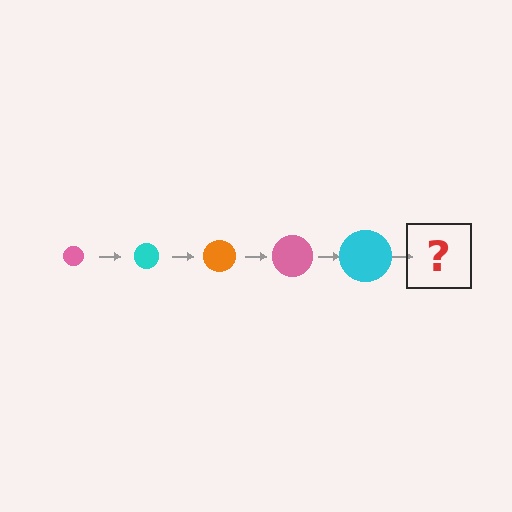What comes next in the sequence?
The next element should be an orange circle, larger than the previous one.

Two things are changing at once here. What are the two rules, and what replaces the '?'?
The two rules are that the circle grows larger each step and the color cycles through pink, cyan, and orange. The '?' should be an orange circle, larger than the previous one.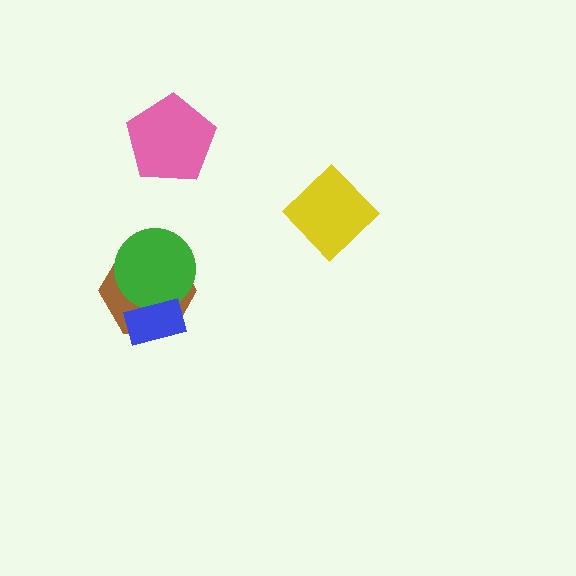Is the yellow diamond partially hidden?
No, no other shape covers it.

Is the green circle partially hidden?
Yes, it is partially covered by another shape.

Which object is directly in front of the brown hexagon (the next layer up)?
The green circle is directly in front of the brown hexagon.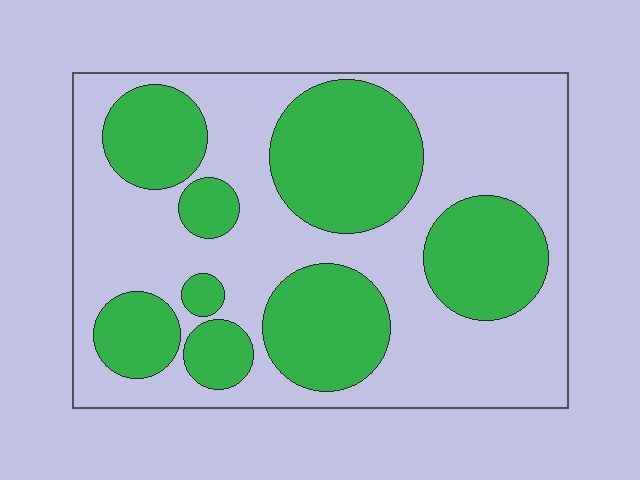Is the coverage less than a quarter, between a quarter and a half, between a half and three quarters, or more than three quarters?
Between a quarter and a half.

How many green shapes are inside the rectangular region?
8.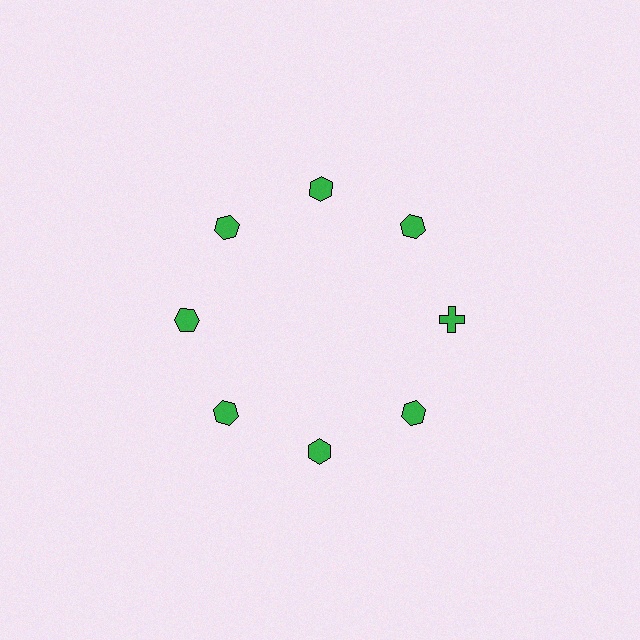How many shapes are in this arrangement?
There are 8 shapes arranged in a ring pattern.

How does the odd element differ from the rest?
It has a different shape: cross instead of hexagon.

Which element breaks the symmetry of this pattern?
The green cross at roughly the 3 o'clock position breaks the symmetry. All other shapes are green hexagons.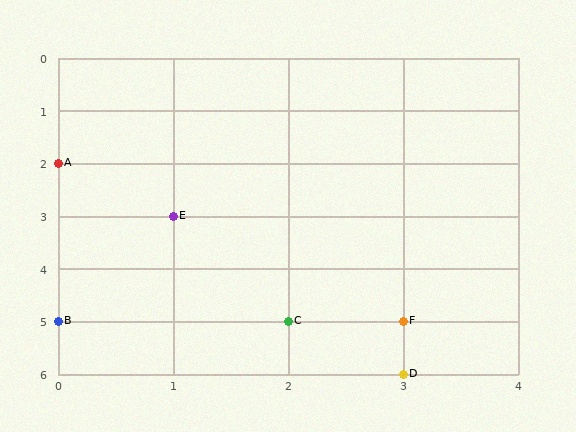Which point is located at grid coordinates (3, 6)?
Point D is at (3, 6).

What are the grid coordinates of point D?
Point D is at grid coordinates (3, 6).